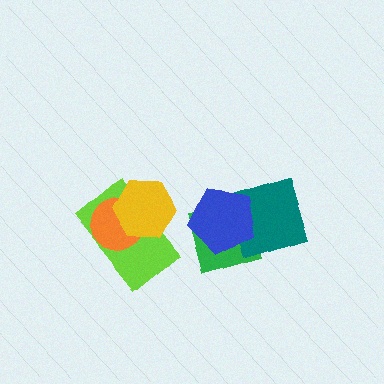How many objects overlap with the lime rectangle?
2 objects overlap with the lime rectangle.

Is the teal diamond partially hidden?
Yes, it is partially covered by another shape.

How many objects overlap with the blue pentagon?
2 objects overlap with the blue pentagon.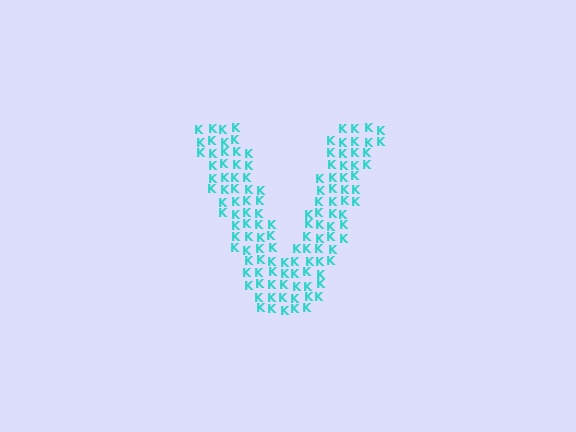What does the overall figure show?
The overall figure shows the letter V.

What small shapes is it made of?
It is made of small letter K's.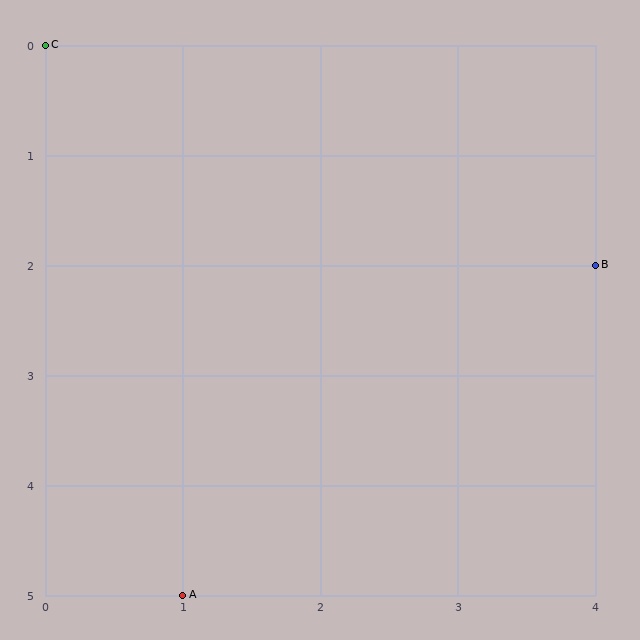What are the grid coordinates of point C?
Point C is at grid coordinates (0, 0).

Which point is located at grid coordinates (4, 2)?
Point B is at (4, 2).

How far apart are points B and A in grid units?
Points B and A are 3 columns and 3 rows apart (about 4.2 grid units diagonally).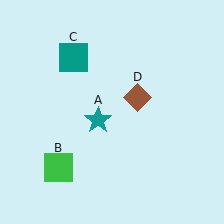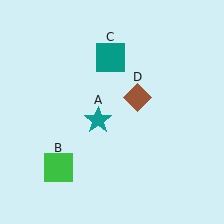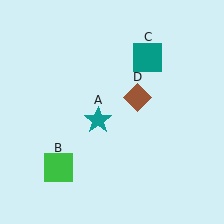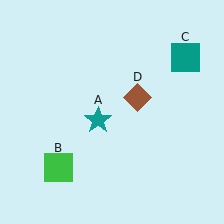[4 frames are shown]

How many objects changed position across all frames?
1 object changed position: teal square (object C).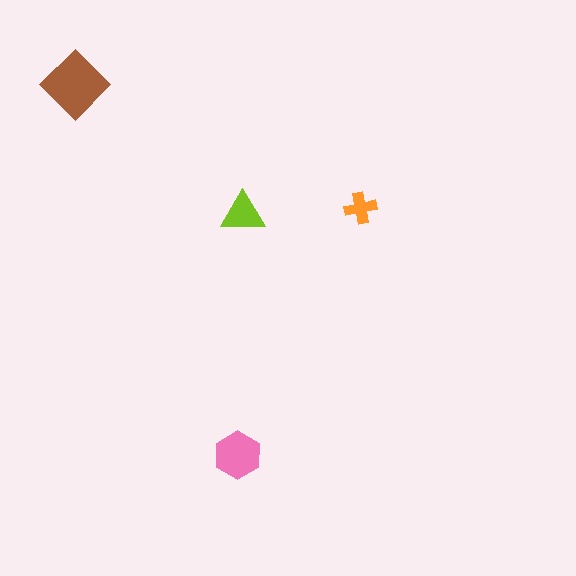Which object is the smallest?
The orange cross.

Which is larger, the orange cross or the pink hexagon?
The pink hexagon.